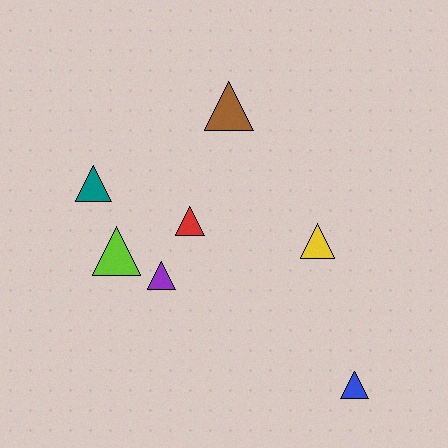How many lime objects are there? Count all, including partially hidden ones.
There is 1 lime object.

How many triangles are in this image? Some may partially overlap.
There are 7 triangles.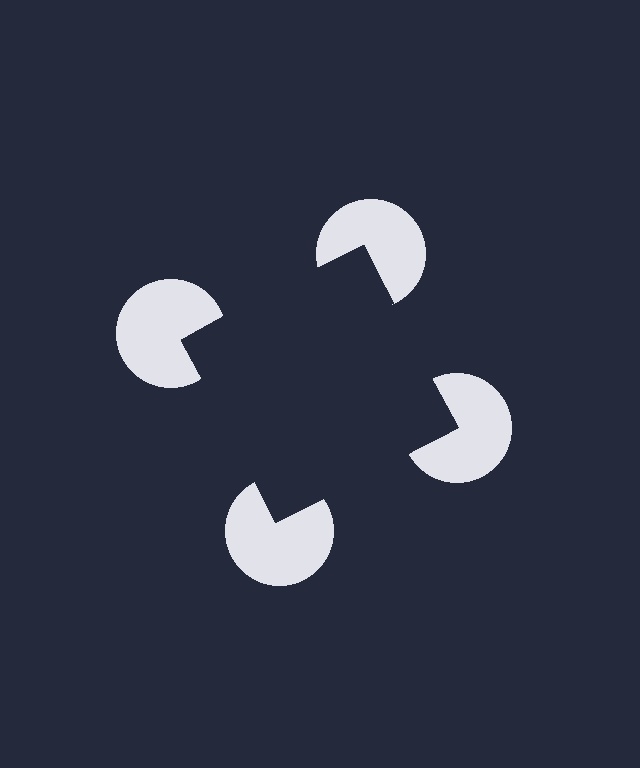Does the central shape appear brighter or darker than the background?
It typically appears slightly darker than the background, even though no actual brightness change is drawn.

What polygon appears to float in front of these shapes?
An illusory square — its edges are inferred from the aligned wedge cuts in the pac-man discs, not physically drawn.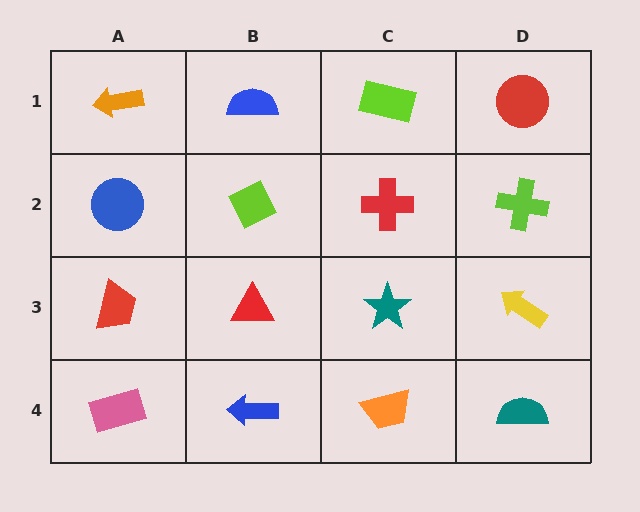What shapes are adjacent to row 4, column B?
A red triangle (row 3, column B), a pink rectangle (row 4, column A), an orange trapezoid (row 4, column C).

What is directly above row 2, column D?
A red circle.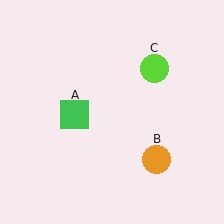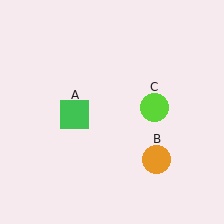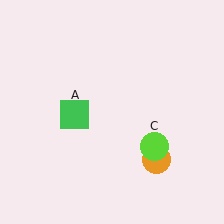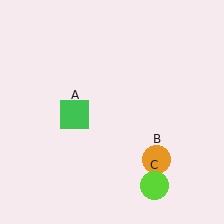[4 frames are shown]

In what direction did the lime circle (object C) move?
The lime circle (object C) moved down.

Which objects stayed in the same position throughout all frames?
Green square (object A) and orange circle (object B) remained stationary.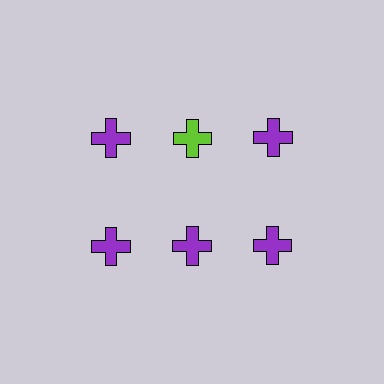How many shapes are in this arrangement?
There are 6 shapes arranged in a grid pattern.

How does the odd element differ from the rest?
It has a different color: lime instead of purple.